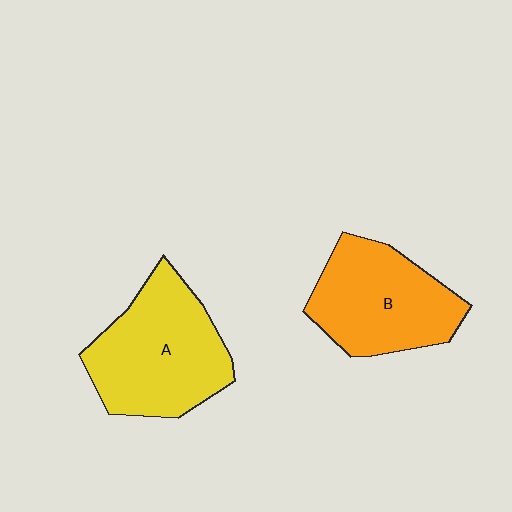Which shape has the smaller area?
Shape B (orange).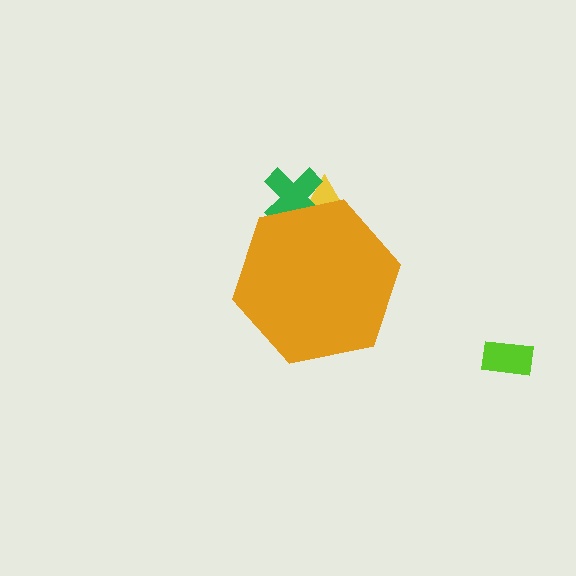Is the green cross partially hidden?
Yes, the green cross is partially hidden behind the orange hexagon.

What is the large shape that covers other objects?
An orange hexagon.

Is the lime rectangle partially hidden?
No, the lime rectangle is fully visible.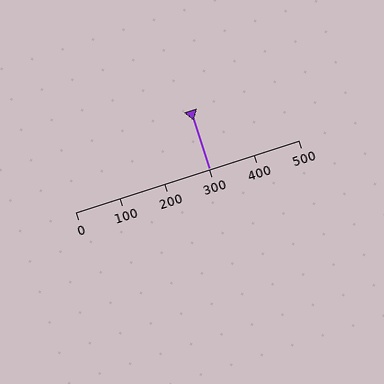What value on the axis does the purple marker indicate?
The marker indicates approximately 300.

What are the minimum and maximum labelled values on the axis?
The axis runs from 0 to 500.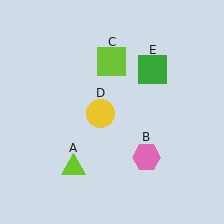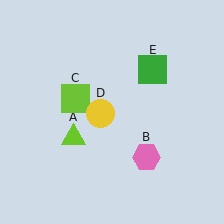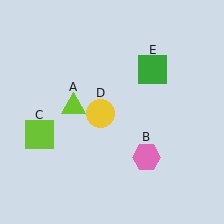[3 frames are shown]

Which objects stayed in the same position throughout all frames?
Pink hexagon (object B) and yellow circle (object D) and green square (object E) remained stationary.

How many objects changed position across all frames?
2 objects changed position: lime triangle (object A), lime square (object C).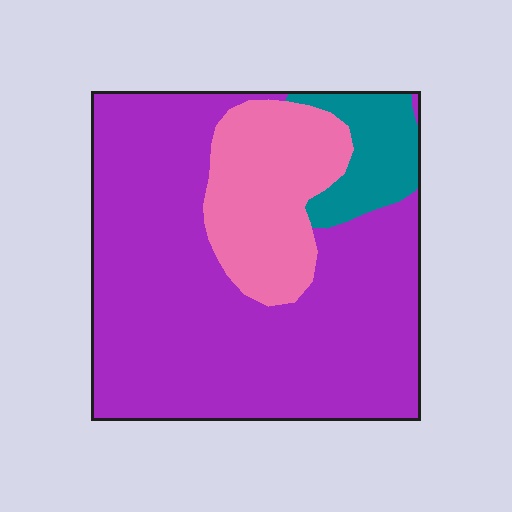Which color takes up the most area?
Purple, at roughly 70%.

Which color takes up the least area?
Teal, at roughly 10%.